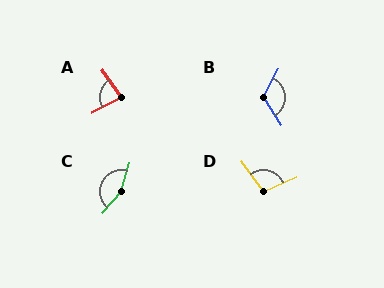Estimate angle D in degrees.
Approximately 103 degrees.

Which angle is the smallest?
A, at approximately 82 degrees.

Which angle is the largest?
C, at approximately 157 degrees.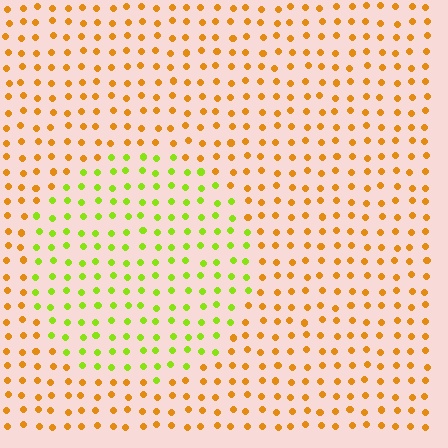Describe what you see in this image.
The image is filled with small orange elements in a uniform arrangement. A circle-shaped region is visible where the elements are tinted to a slightly different hue, forming a subtle color boundary.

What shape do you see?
I see a circle.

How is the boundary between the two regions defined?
The boundary is defined purely by a slight shift in hue (about 52 degrees). Spacing, size, and orientation are identical on both sides.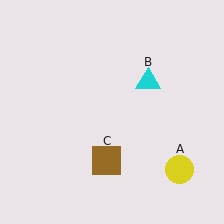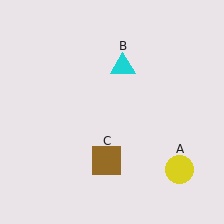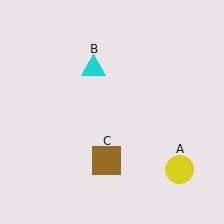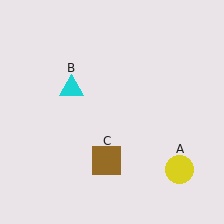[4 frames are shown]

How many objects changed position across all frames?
1 object changed position: cyan triangle (object B).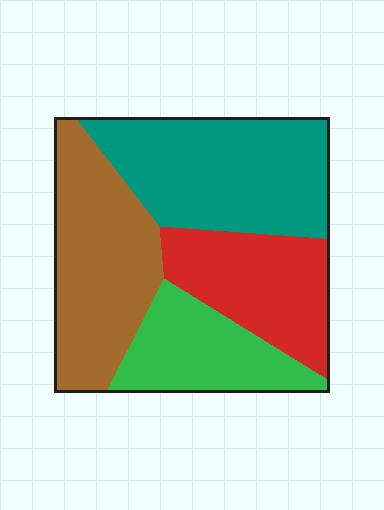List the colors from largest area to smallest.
From largest to smallest: teal, brown, red, green.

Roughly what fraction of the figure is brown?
Brown takes up about one quarter (1/4) of the figure.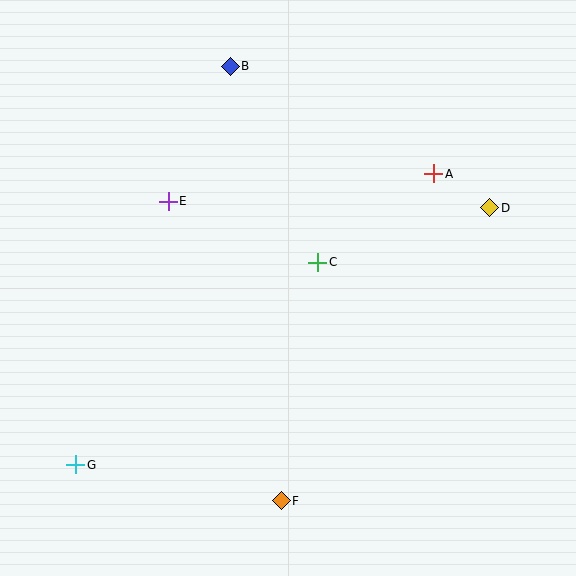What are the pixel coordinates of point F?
Point F is at (281, 501).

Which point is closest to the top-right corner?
Point A is closest to the top-right corner.